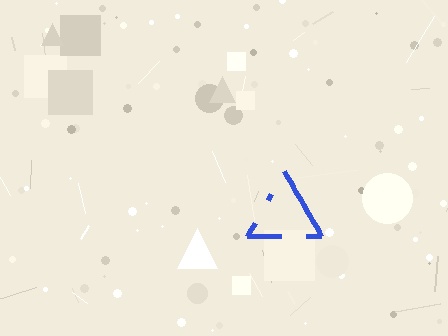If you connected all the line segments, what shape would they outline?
They would outline a triangle.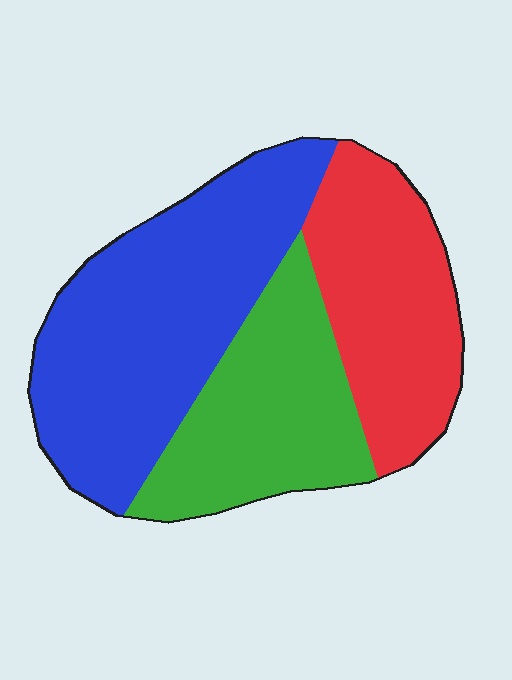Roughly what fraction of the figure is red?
Red covers around 30% of the figure.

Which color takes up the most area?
Blue, at roughly 45%.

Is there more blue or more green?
Blue.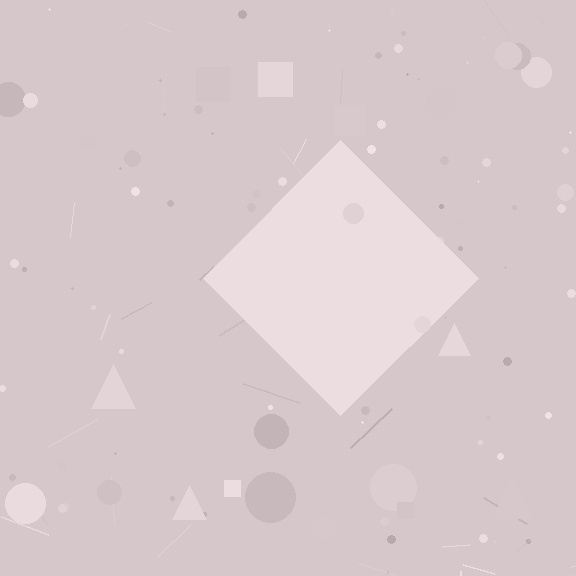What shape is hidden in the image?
A diamond is hidden in the image.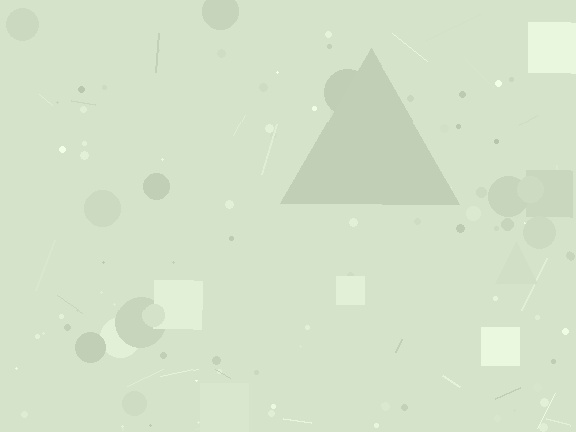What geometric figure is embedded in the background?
A triangle is embedded in the background.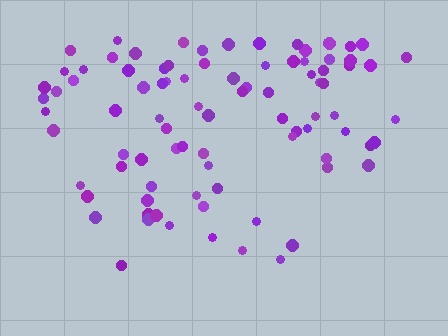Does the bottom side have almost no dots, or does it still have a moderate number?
Still a moderate number, just noticeably fewer than the top.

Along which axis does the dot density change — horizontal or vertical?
Vertical.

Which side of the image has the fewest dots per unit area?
The bottom.